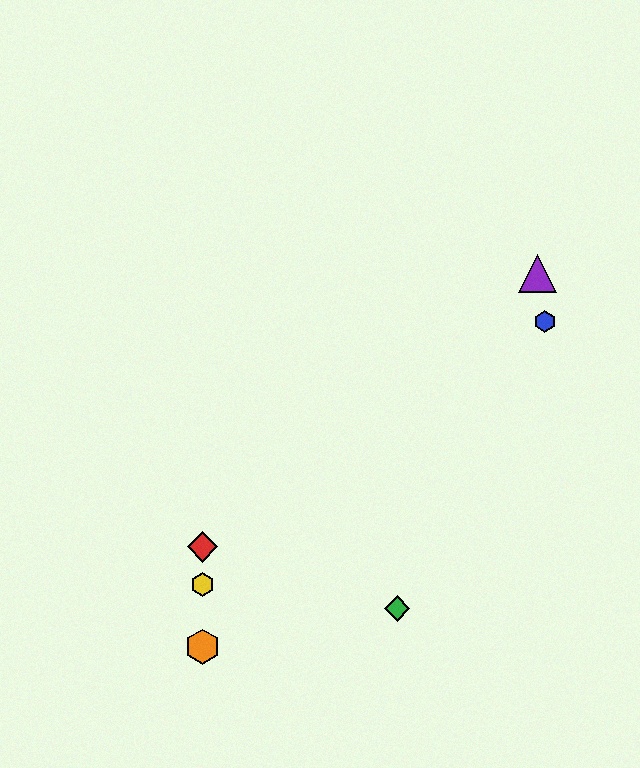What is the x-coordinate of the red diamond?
The red diamond is at x≈202.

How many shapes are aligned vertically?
3 shapes (the red diamond, the yellow hexagon, the orange hexagon) are aligned vertically.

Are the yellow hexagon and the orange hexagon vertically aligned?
Yes, both are at x≈202.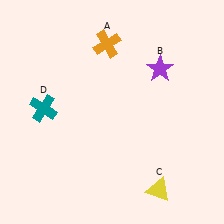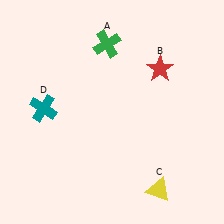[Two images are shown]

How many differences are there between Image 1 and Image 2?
There are 2 differences between the two images.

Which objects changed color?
A changed from orange to green. B changed from purple to red.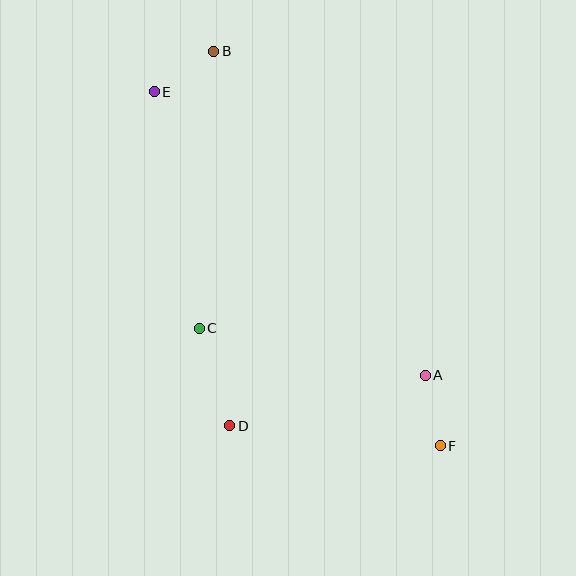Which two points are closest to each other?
Points B and E are closest to each other.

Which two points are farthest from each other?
Points E and F are farthest from each other.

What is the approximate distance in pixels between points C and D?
The distance between C and D is approximately 102 pixels.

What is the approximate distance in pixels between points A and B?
The distance between A and B is approximately 387 pixels.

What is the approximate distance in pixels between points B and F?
The distance between B and F is approximately 455 pixels.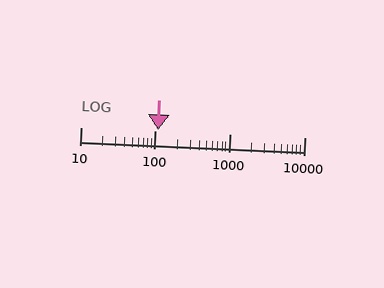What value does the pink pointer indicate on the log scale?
The pointer indicates approximately 110.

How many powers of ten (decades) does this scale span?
The scale spans 3 decades, from 10 to 10000.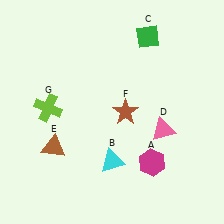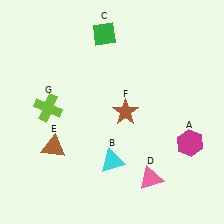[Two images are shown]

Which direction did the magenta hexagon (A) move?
The magenta hexagon (A) moved right.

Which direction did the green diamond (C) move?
The green diamond (C) moved left.